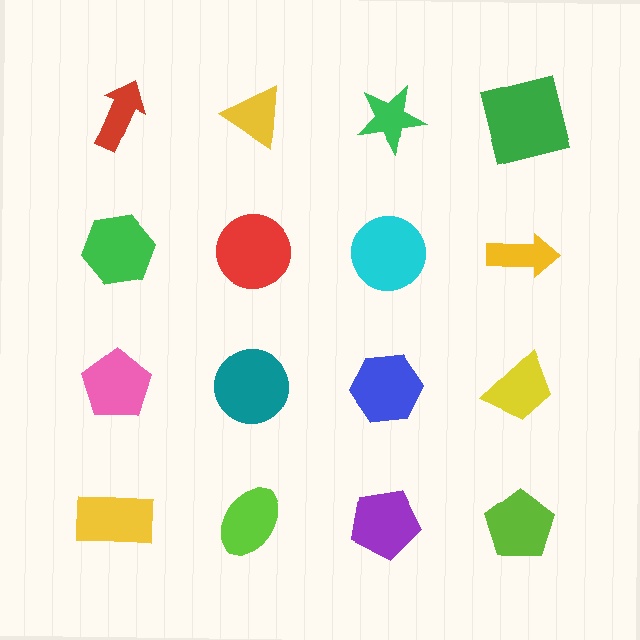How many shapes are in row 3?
4 shapes.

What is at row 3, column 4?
A yellow trapezoid.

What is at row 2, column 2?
A red circle.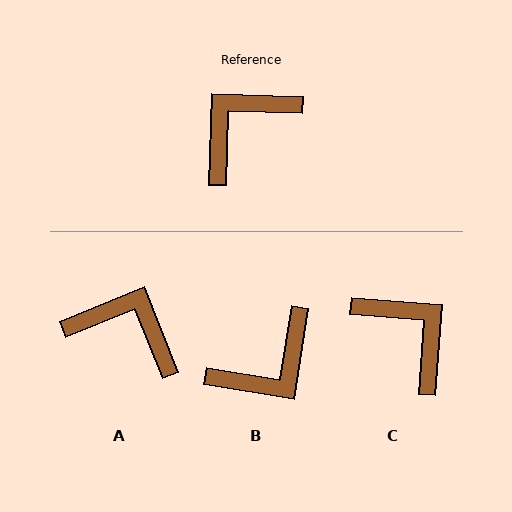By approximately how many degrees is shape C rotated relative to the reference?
Approximately 93 degrees clockwise.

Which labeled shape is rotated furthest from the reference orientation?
B, about 173 degrees away.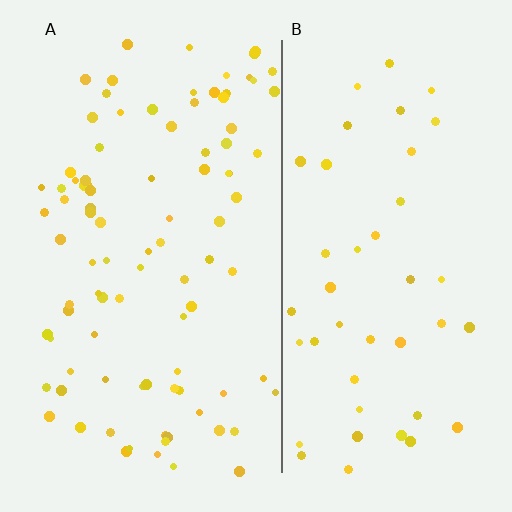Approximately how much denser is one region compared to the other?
Approximately 2.1× — region A over region B.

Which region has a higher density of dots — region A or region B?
A (the left).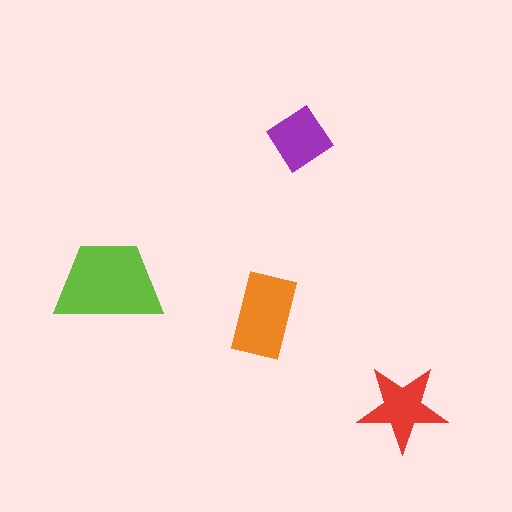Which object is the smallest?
The purple diamond.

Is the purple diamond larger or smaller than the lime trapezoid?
Smaller.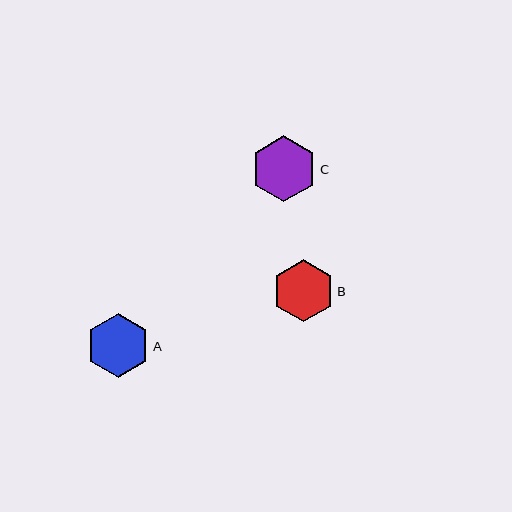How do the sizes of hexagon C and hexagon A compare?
Hexagon C and hexagon A are approximately the same size.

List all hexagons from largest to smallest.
From largest to smallest: C, A, B.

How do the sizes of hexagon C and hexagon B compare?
Hexagon C and hexagon B are approximately the same size.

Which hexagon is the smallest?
Hexagon B is the smallest with a size of approximately 62 pixels.